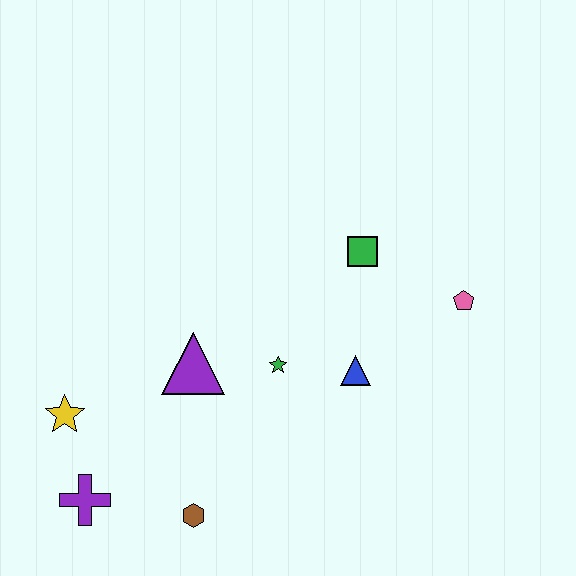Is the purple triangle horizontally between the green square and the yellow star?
Yes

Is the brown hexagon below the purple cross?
Yes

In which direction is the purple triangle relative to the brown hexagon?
The purple triangle is above the brown hexagon.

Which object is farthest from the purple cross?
The pink pentagon is farthest from the purple cross.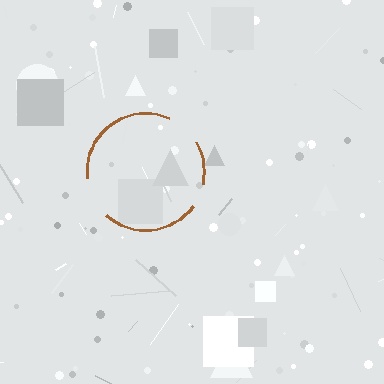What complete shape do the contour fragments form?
The contour fragments form a circle.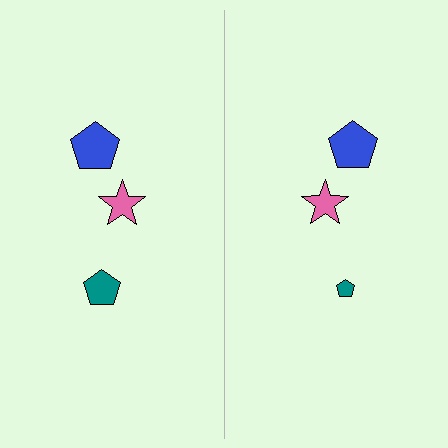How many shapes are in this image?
There are 6 shapes in this image.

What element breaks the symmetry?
The teal pentagon on the right side has a different size than its mirror counterpart.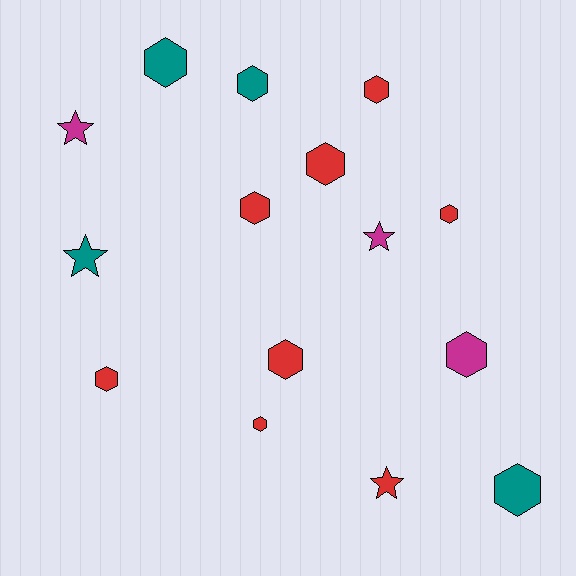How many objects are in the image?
There are 15 objects.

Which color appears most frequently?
Red, with 8 objects.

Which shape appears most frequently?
Hexagon, with 11 objects.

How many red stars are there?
There is 1 red star.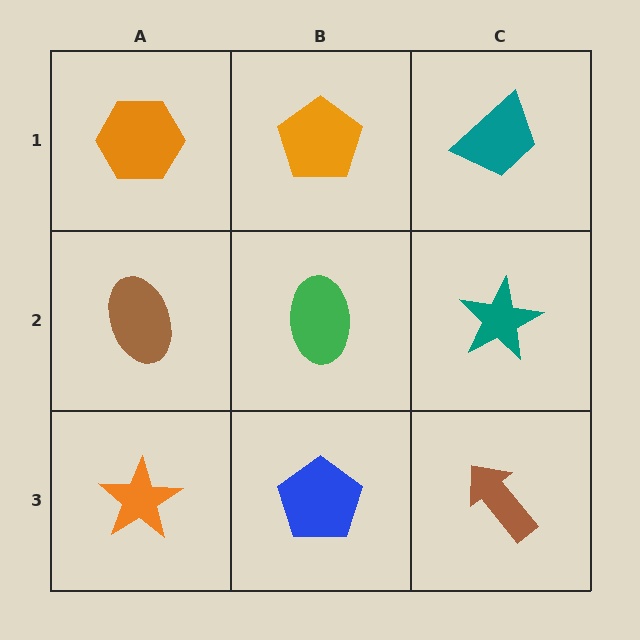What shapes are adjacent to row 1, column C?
A teal star (row 2, column C), an orange pentagon (row 1, column B).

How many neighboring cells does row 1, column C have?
2.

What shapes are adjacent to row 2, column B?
An orange pentagon (row 1, column B), a blue pentagon (row 3, column B), a brown ellipse (row 2, column A), a teal star (row 2, column C).